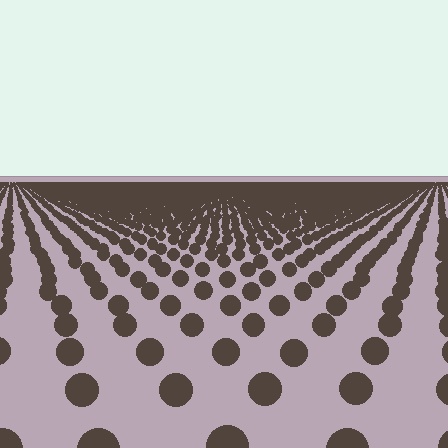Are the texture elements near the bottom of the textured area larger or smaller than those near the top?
Larger. Near the bottom, elements are closer to the viewer and appear at a bigger on-screen size.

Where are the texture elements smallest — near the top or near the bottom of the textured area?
Near the top.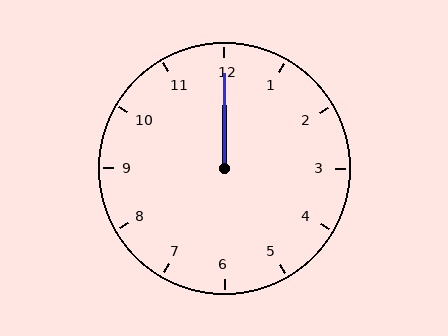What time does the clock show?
12:00.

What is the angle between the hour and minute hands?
Approximately 0 degrees.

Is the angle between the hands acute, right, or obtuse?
It is acute.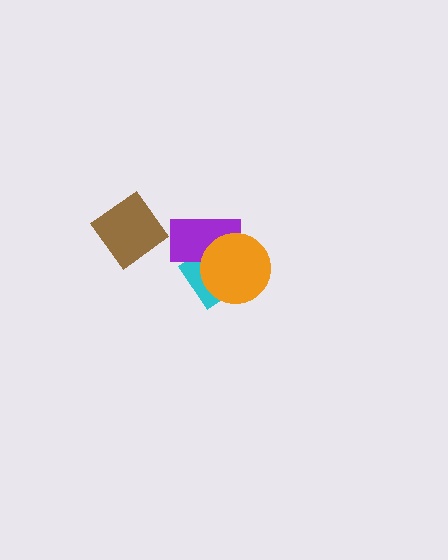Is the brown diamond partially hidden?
No, no other shape covers it.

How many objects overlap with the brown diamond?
0 objects overlap with the brown diamond.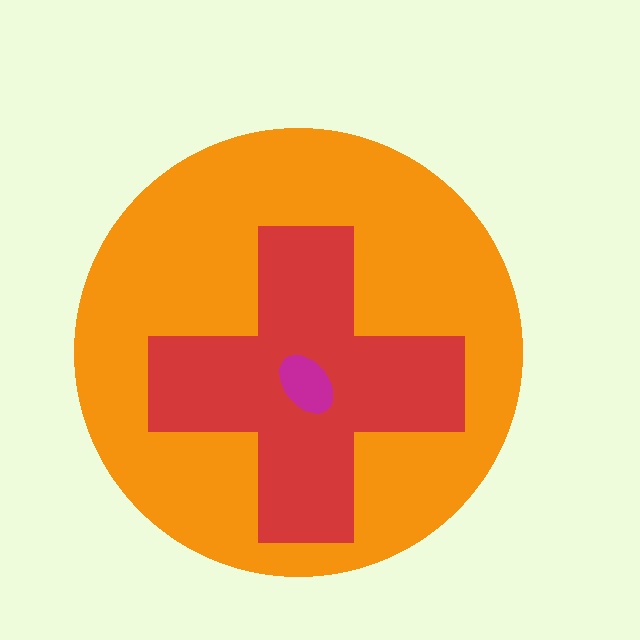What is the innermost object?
The magenta ellipse.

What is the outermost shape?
The orange circle.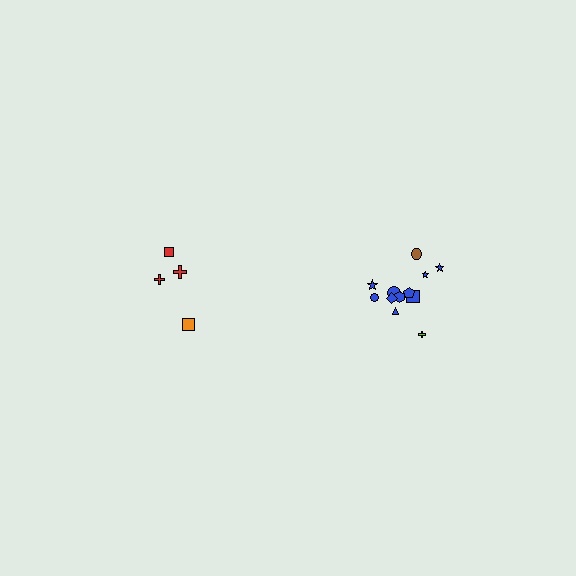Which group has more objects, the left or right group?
The right group.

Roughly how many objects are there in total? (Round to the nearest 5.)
Roughly 15 objects in total.